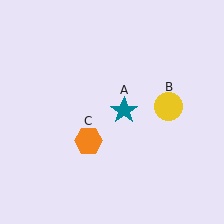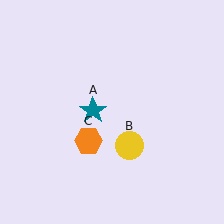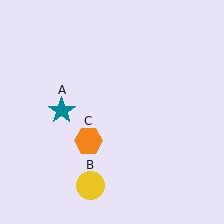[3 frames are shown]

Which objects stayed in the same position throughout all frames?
Orange hexagon (object C) remained stationary.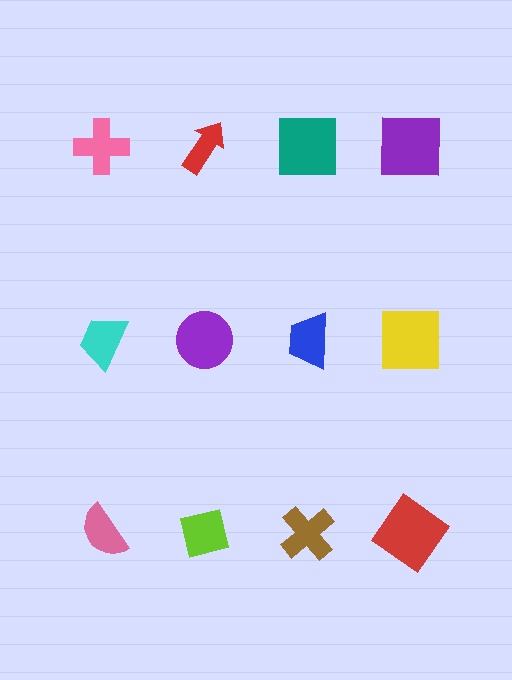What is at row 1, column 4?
A purple square.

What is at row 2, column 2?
A purple circle.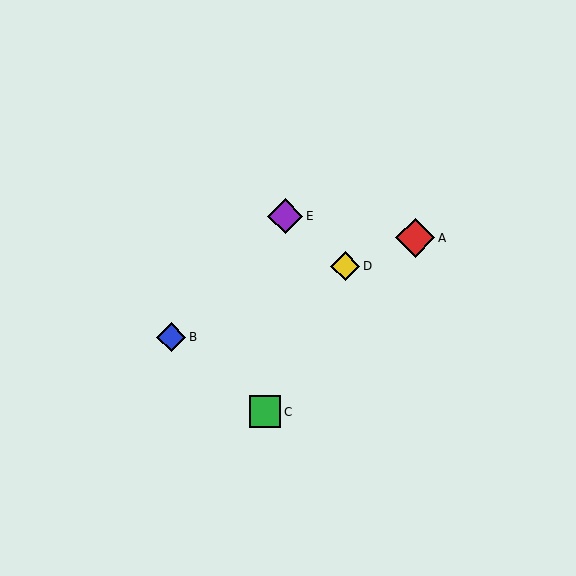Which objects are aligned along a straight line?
Objects A, B, D are aligned along a straight line.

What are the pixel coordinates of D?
Object D is at (345, 266).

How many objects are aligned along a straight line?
3 objects (A, B, D) are aligned along a straight line.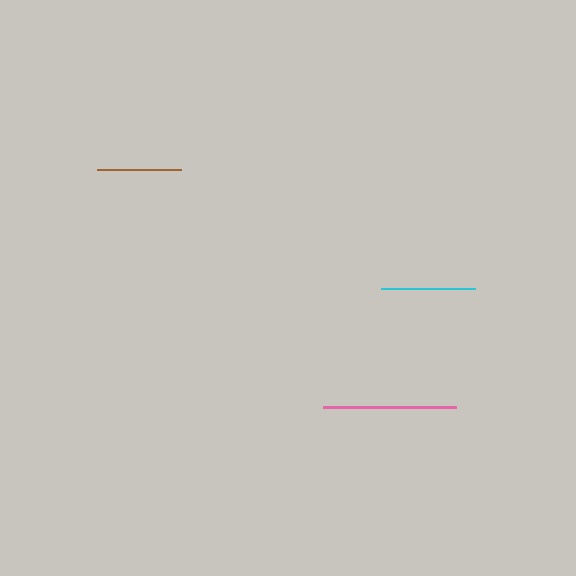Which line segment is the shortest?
The brown line is the shortest at approximately 84 pixels.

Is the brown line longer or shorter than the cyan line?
The cyan line is longer than the brown line.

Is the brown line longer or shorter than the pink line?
The pink line is longer than the brown line.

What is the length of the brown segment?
The brown segment is approximately 84 pixels long.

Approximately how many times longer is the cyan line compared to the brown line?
The cyan line is approximately 1.1 times the length of the brown line.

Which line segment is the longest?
The pink line is the longest at approximately 134 pixels.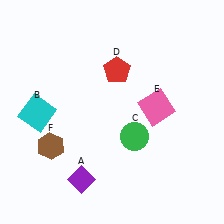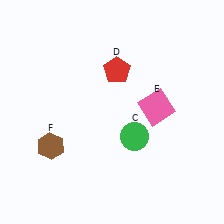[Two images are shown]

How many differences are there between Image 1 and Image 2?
There are 2 differences between the two images.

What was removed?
The purple diamond (A), the cyan square (B) were removed in Image 2.